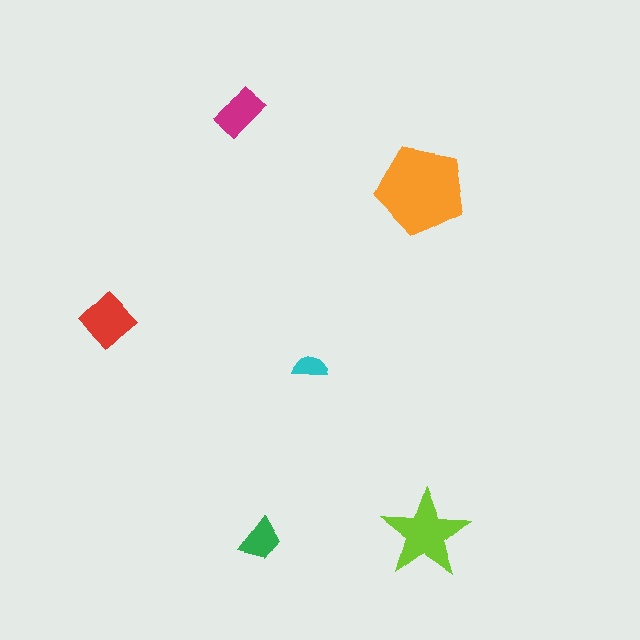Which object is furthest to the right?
The lime star is rightmost.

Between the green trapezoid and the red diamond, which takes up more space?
The red diamond.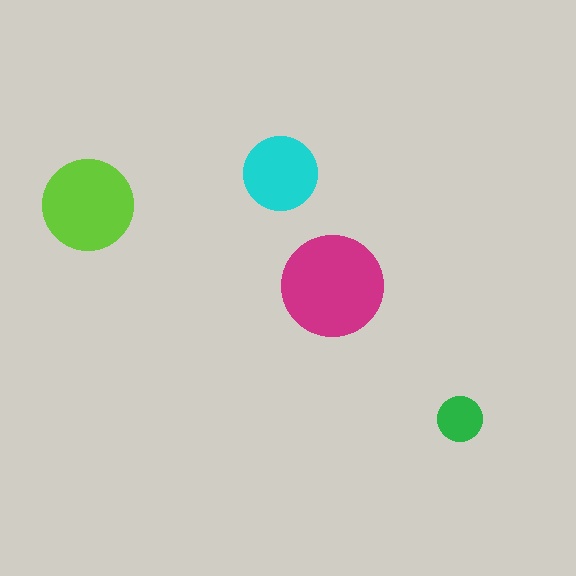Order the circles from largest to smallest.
the magenta one, the lime one, the cyan one, the green one.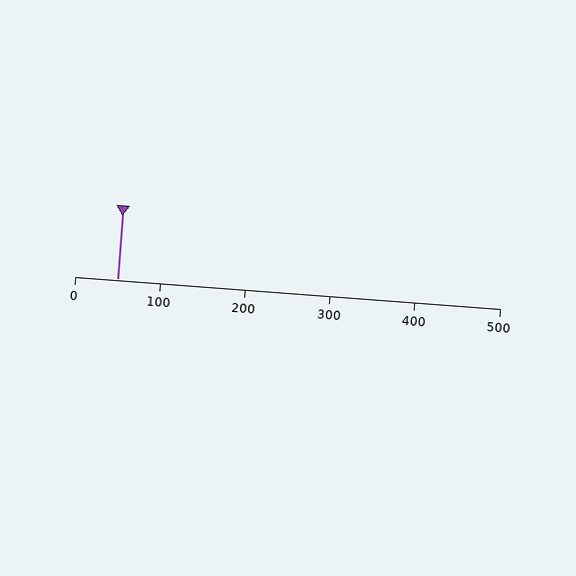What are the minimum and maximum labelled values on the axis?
The axis runs from 0 to 500.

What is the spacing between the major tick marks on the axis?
The major ticks are spaced 100 apart.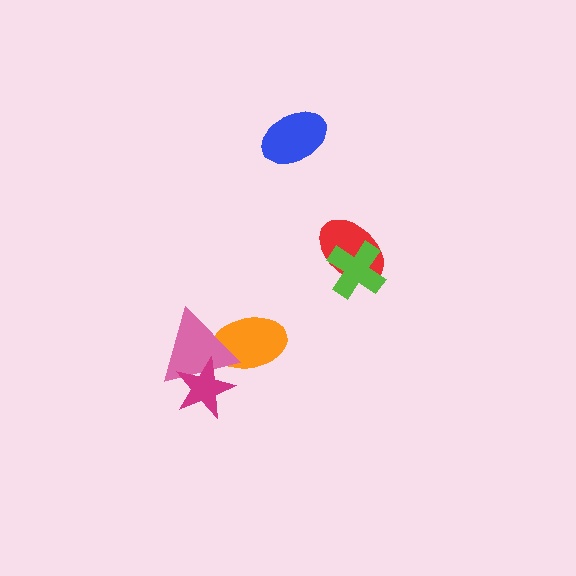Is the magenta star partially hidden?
No, no other shape covers it.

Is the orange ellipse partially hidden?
Yes, it is partially covered by another shape.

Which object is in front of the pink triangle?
The magenta star is in front of the pink triangle.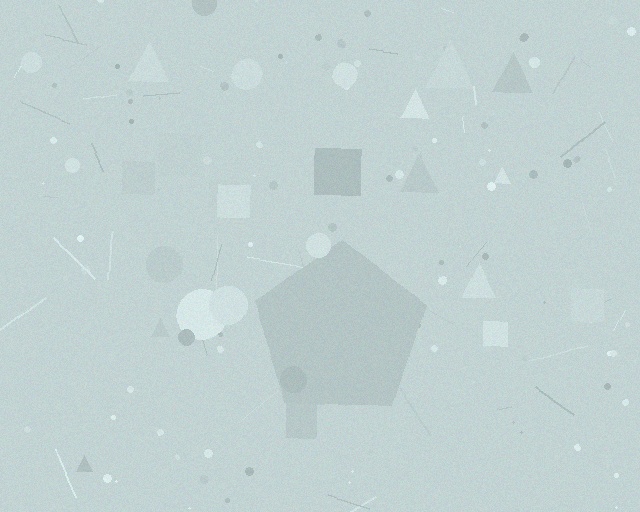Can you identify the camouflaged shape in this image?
The camouflaged shape is a pentagon.